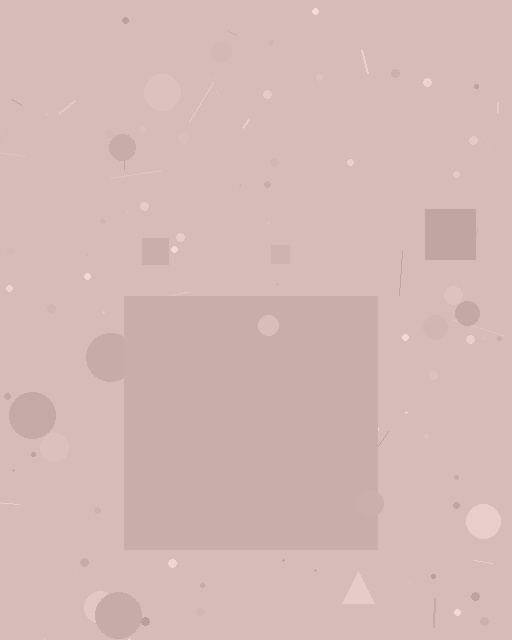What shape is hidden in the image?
A square is hidden in the image.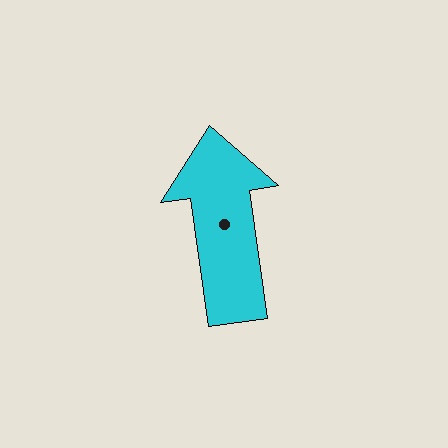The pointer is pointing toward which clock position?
Roughly 12 o'clock.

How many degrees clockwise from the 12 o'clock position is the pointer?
Approximately 352 degrees.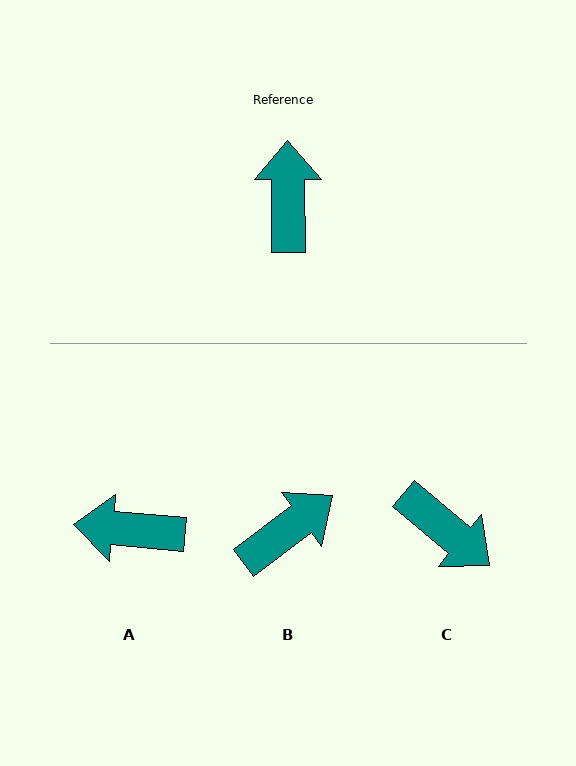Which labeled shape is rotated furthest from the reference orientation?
C, about 130 degrees away.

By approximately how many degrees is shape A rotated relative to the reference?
Approximately 84 degrees counter-clockwise.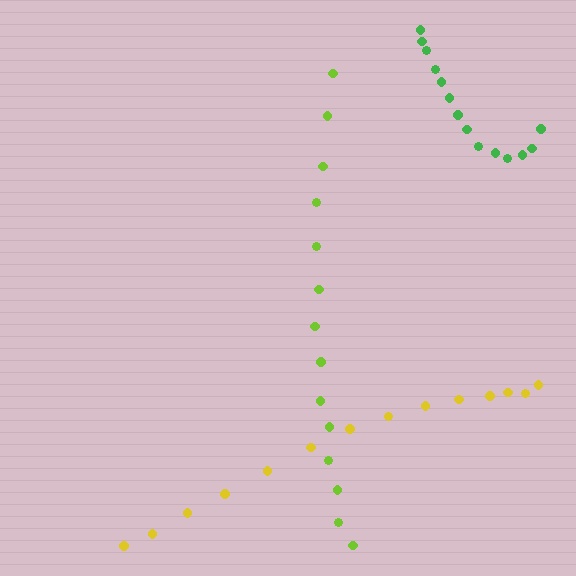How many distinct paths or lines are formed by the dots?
There are 3 distinct paths.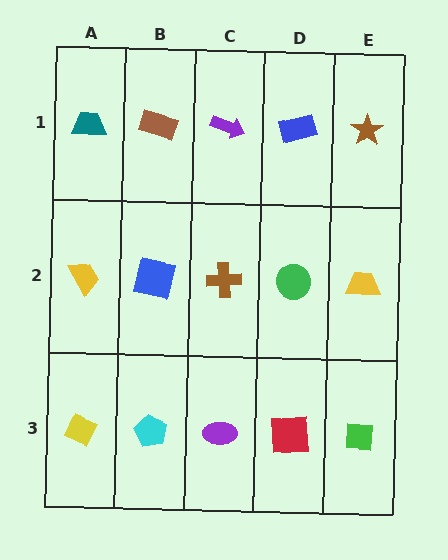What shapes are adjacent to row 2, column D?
A blue rectangle (row 1, column D), a red square (row 3, column D), a brown cross (row 2, column C), a yellow trapezoid (row 2, column E).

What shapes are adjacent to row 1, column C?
A brown cross (row 2, column C), a brown rectangle (row 1, column B), a blue rectangle (row 1, column D).